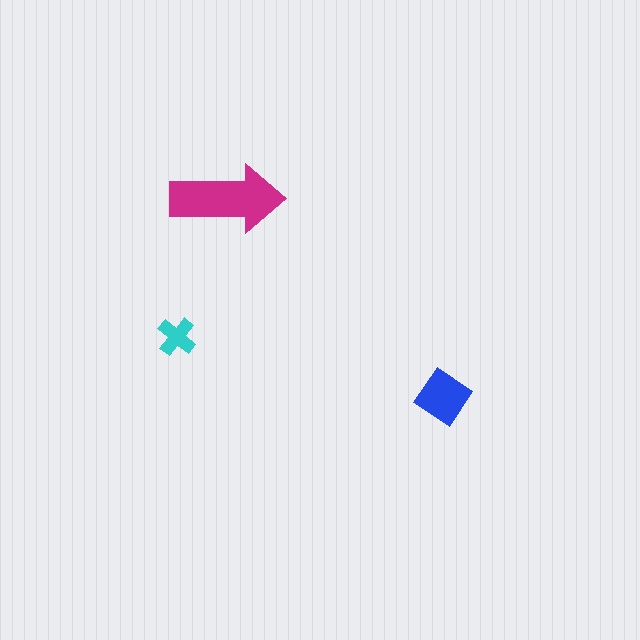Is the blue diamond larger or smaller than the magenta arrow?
Smaller.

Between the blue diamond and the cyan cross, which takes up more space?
The blue diamond.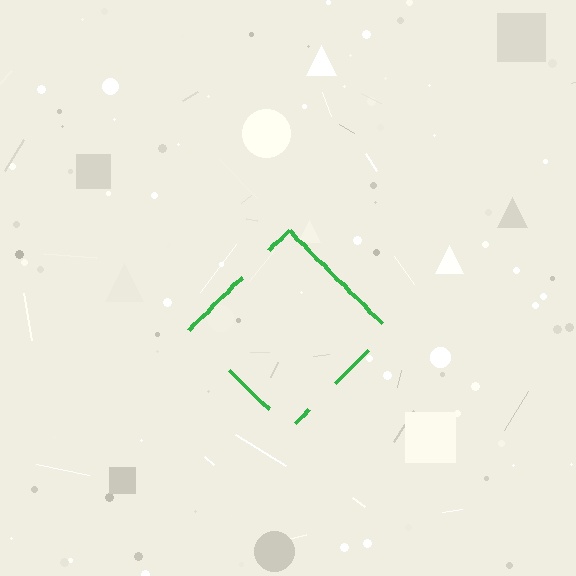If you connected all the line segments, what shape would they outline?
They would outline a diamond.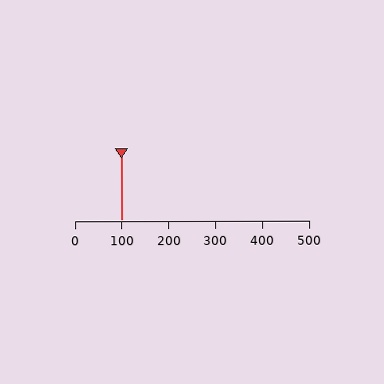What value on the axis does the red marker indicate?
The marker indicates approximately 100.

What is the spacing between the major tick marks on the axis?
The major ticks are spaced 100 apart.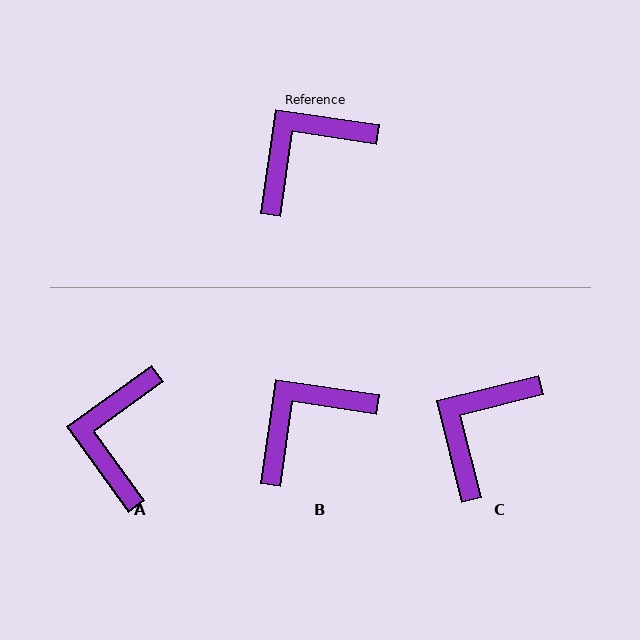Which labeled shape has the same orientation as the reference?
B.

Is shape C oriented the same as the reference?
No, it is off by about 22 degrees.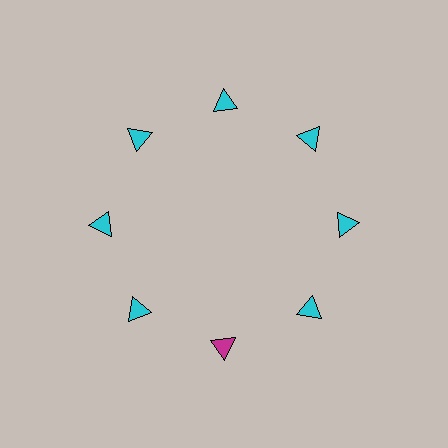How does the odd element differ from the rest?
It has a different color: magenta instead of cyan.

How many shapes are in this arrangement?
There are 8 shapes arranged in a ring pattern.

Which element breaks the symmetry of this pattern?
The magenta triangle at roughly the 6 o'clock position breaks the symmetry. All other shapes are cyan triangles.